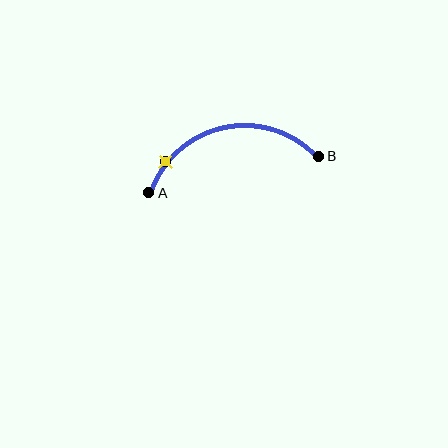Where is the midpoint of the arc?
The arc midpoint is the point on the curve farthest from the straight line joining A and B. It sits above that line.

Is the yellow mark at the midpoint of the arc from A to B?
No. The yellow mark lies on the arc but is closer to endpoint A. The arc midpoint would be at the point on the curve equidistant along the arc from both A and B.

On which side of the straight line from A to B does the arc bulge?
The arc bulges above the straight line connecting A and B.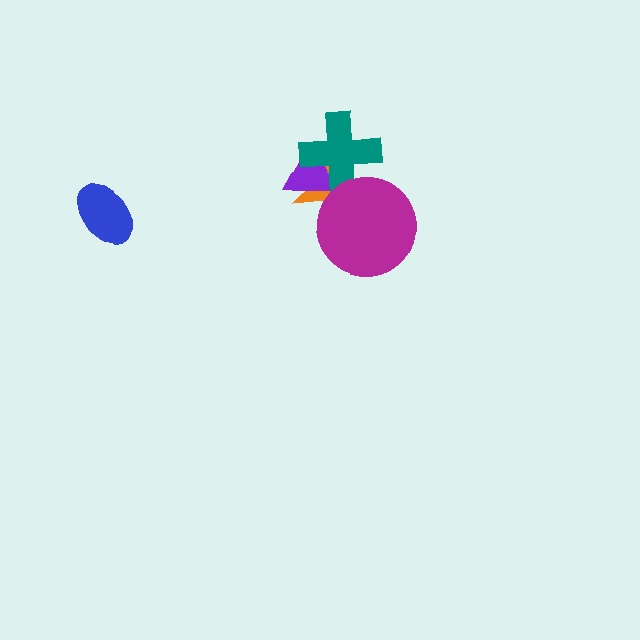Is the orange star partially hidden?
Yes, it is partially covered by another shape.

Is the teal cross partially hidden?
Yes, it is partially covered by another shape.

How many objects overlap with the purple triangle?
2 objects overlap with the purple triangle.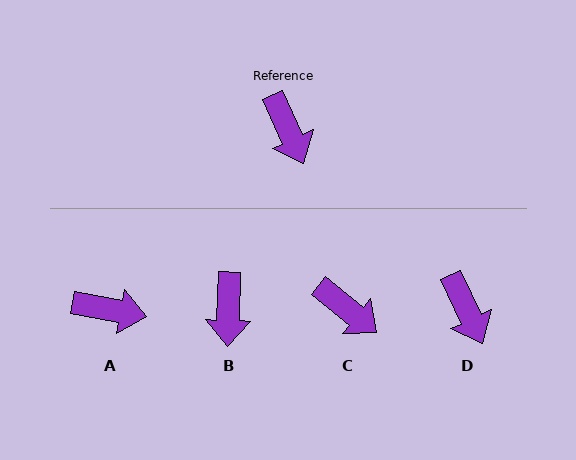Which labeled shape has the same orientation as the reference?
D.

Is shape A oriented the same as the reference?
No, it is off by about 54 degrees.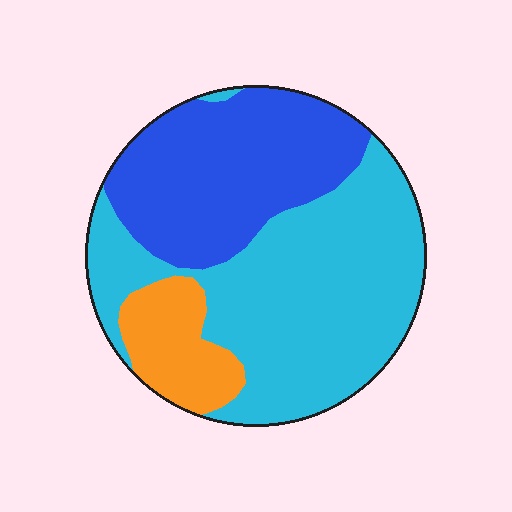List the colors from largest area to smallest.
From largest to smallest: cyan, blue, orange.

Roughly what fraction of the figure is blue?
Blue takes up about one third (1/3) of the figure.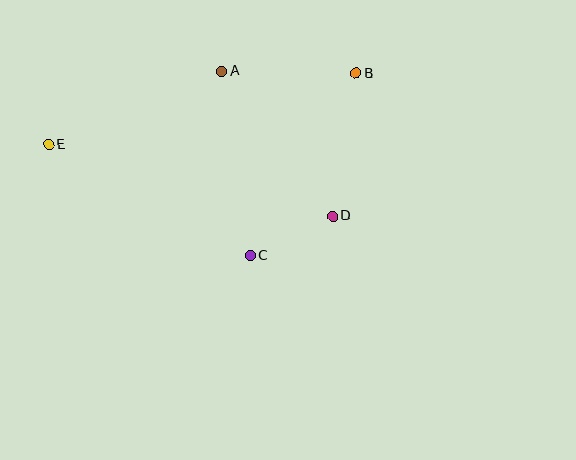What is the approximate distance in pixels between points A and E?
The distance between A and E is approximately 188 pixels.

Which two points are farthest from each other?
Points B and E are farthest from each other.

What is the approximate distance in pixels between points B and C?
The distance between B and C is approximately 211 pixels.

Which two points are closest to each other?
Points C and D are closest to each other.